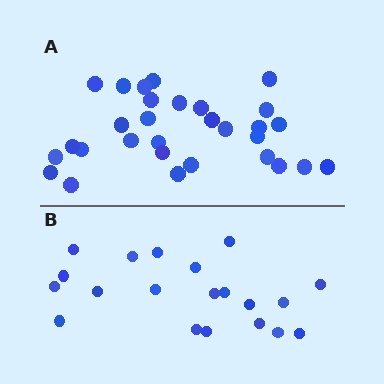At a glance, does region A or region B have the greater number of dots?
Region A (the top region) has more dots.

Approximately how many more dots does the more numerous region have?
Region A has roughly 10 or so more dots than region B.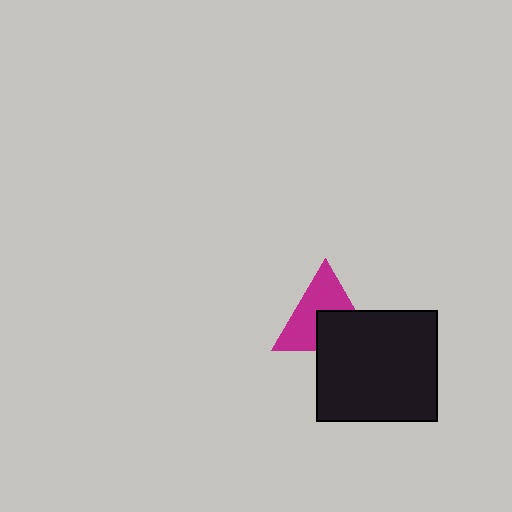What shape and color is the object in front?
The object in front is a black rectangle.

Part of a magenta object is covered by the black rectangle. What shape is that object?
It is a triangle.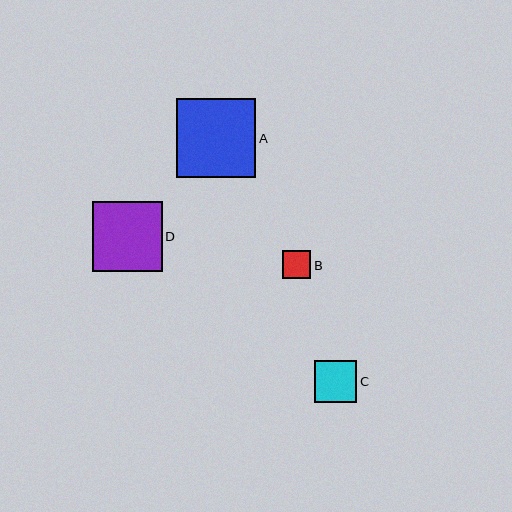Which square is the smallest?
Square B is the smallest with a size of approximately 28 pixels.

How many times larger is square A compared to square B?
Square A is approximately 2.8 times the size of square B.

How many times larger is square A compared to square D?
Square A is approximately 1.1 times the size of square D.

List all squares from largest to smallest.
From largest to smallest: A, D, C, B.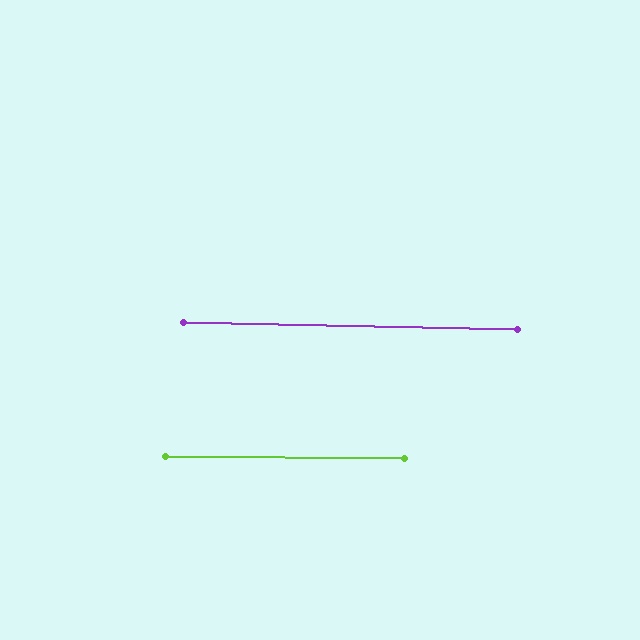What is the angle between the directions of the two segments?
Approximately 1 degree.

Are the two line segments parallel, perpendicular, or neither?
Parallel — their directions differ by only 0.8°.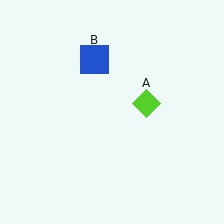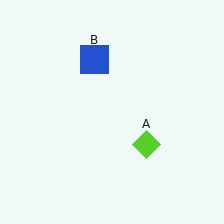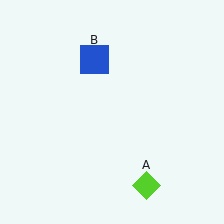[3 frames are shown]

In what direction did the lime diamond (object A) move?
The lime diamond (object A) moved down.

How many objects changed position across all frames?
1 object changed position: lime diamond (object A).